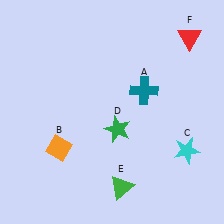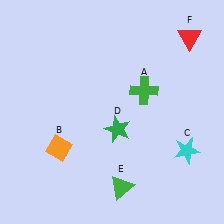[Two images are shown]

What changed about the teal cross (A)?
In Image 1, A is teal. In Image 2, it changed to green.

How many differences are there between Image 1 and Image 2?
There is 1 difference between the two images.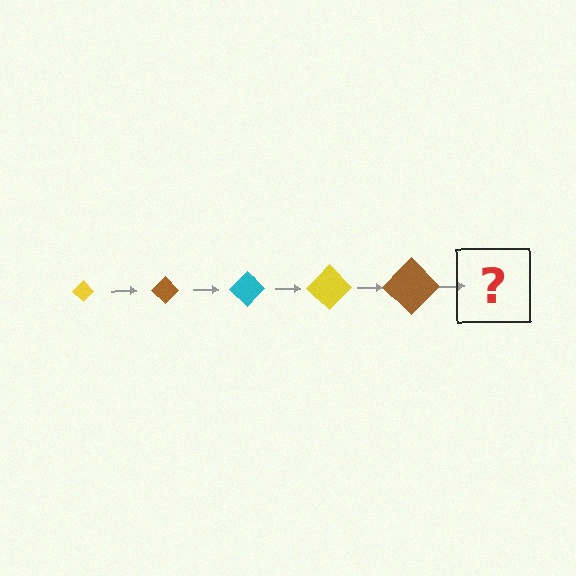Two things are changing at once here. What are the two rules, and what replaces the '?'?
The two rules are that the diamond grows larger each step and the color cycles through yellow, brown, and cyan. The '?' should be a cyan diamond, larger than the previous one.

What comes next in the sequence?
The next element should be a cyan diamond, larger than the previous one.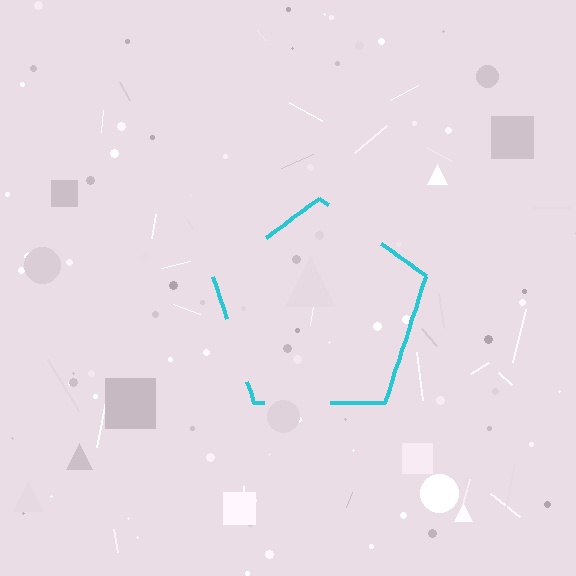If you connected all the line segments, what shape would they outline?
They would outline a pentagon.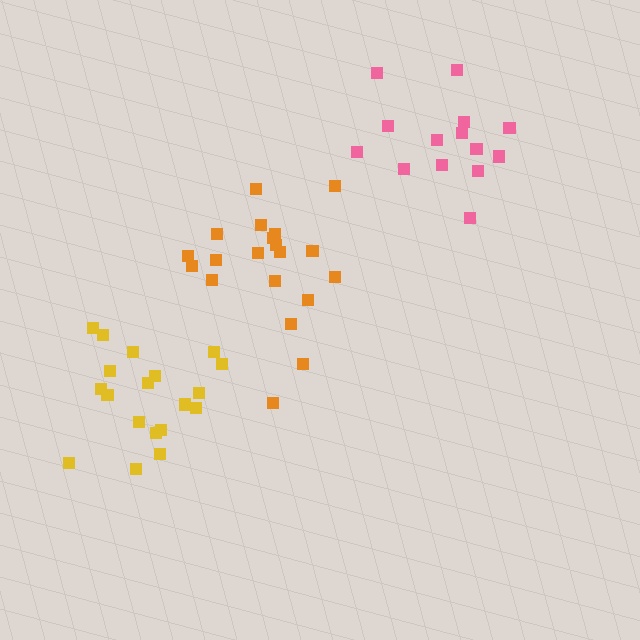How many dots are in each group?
Group 1: 20 dots, Group 2: 19 dots, Group 3: 14 dots (53 total).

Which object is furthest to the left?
The yellow cluster is leftmost.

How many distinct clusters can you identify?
There are 3 distinct clusters.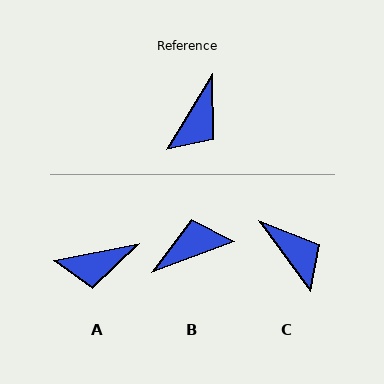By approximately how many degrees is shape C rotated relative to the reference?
Approximately 67 degrees counter-clockwise.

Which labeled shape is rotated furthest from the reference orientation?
B, about 142 degrees away.